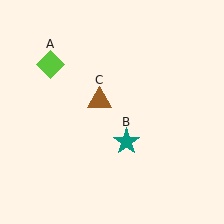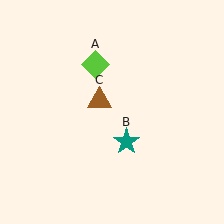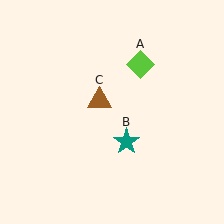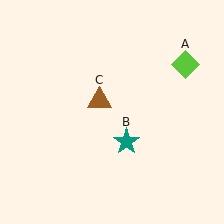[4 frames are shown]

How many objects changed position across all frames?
1 object changed position: lime diamond (object A).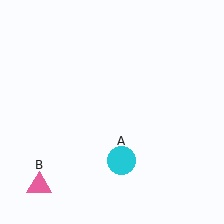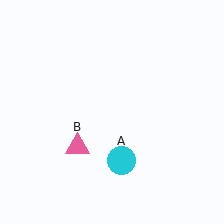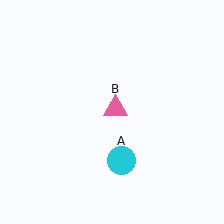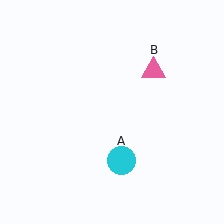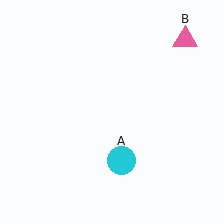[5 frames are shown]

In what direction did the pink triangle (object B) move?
The pink triangle (object B) moved up and to the right.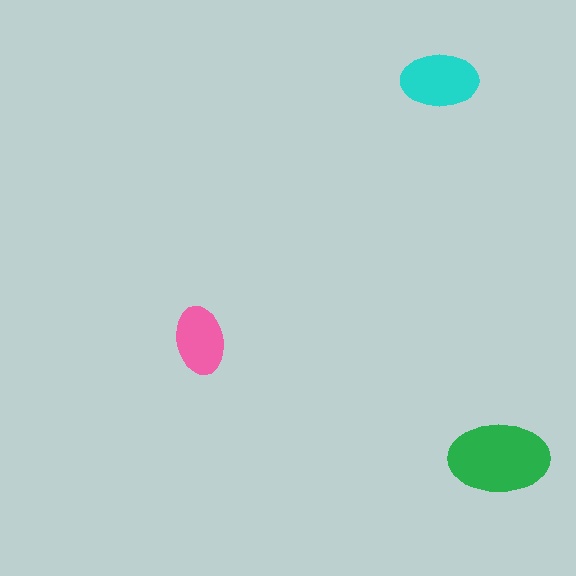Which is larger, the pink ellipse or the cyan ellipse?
The cyan one.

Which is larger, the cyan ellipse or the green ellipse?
The green one.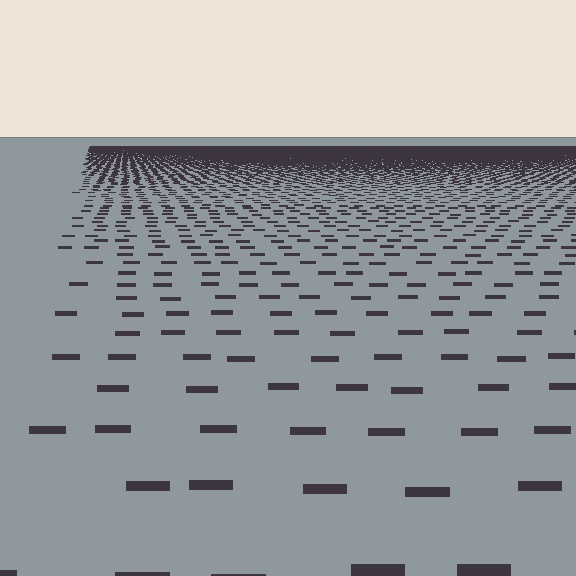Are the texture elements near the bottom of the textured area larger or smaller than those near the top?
Larger. Near the bottom, elements are closer to the viewer and appear at a bigger on-screen size.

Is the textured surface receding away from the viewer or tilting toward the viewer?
The surface is receding away from the viewer. Texture elements get smaller and denser toward the top.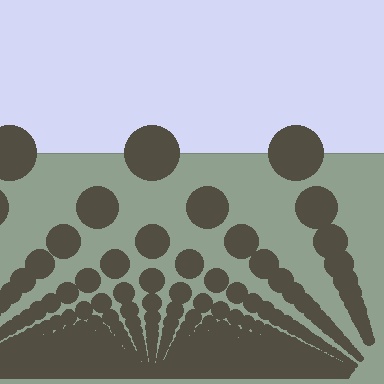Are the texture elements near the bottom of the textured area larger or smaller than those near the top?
Smaller. The gradient is inverted — elements near the bottom are smaller and denser.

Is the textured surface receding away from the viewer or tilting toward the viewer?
The surface appears to tilt toward the viewer. Texture elements get larger and sparser toward the top.